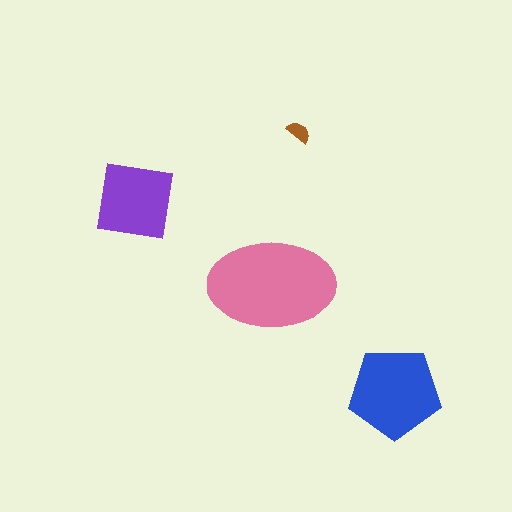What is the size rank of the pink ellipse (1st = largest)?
1st.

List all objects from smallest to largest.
The brown semicircle, the purple square, the blue pentagon, the pink ellipse.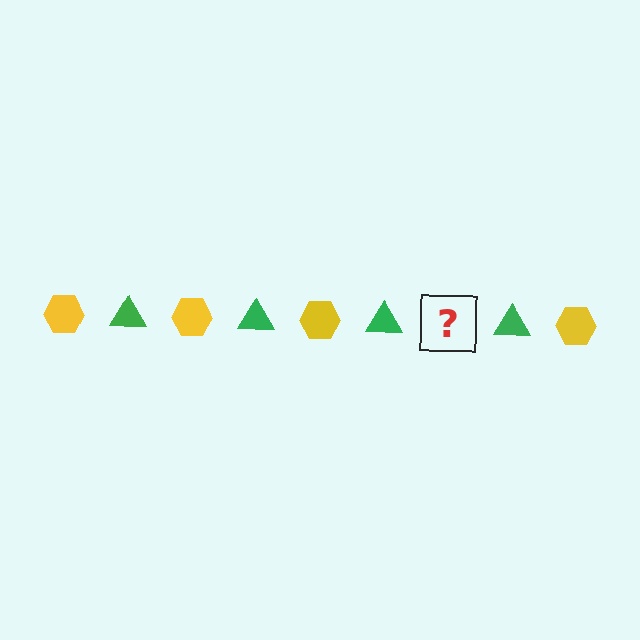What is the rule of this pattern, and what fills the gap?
The rule is that the pattern alternates between yellow hexagon and green triangle. The gap should be filled with a yellow hexagon.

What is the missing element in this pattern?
The missing element is a yellow hexagon.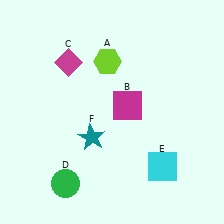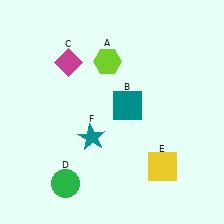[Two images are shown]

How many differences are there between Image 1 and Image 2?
There are 2 differences between the two images.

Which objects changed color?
B changed from magenta to teal. E changed from cyan to yellow.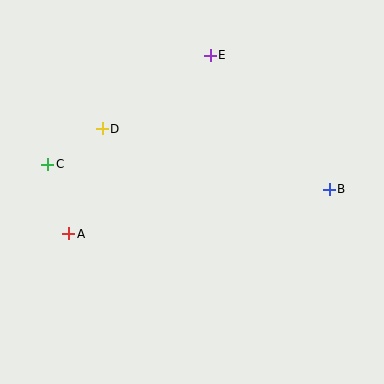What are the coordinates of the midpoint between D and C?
The midpoint between D and C is at (75, 147).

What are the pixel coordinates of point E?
Point E is at (210, 55).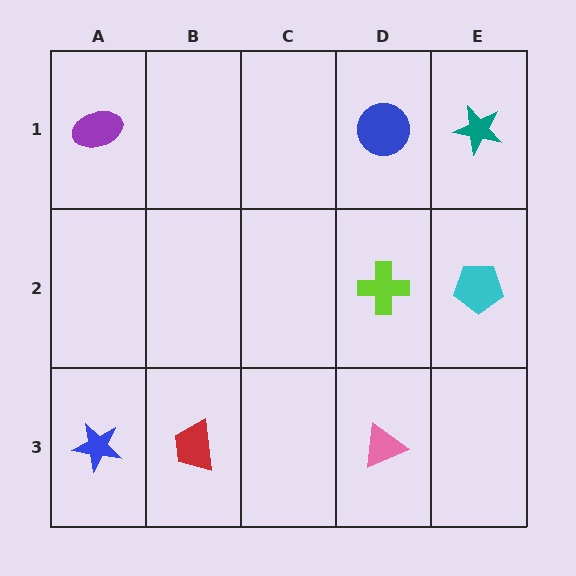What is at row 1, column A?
A purple ellipse.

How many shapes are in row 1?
3 shapes.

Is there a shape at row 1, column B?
No, that cell is empty.